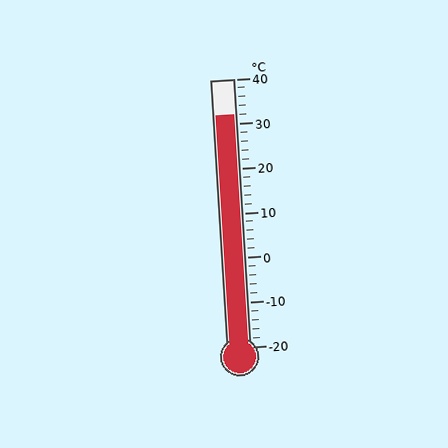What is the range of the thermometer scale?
The thermometer scale ranges from -20°C to 40°C.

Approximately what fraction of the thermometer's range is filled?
The thermometer is filled to approximately 85% of its range.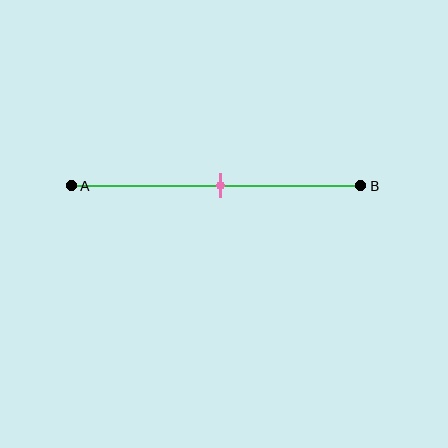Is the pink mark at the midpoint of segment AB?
Yes, the mark is approximately at the midpoint.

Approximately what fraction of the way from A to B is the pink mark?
The pink mark is approximately 50% of the way from A to B.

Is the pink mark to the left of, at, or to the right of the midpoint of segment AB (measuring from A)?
The pink mark is approximately at the midpoint of segment AB.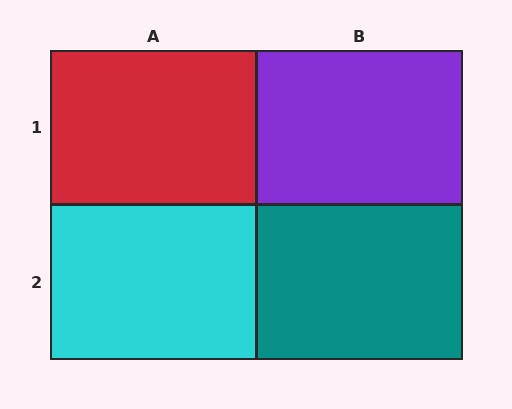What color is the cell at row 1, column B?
Purple.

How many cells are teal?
1 cell is teal.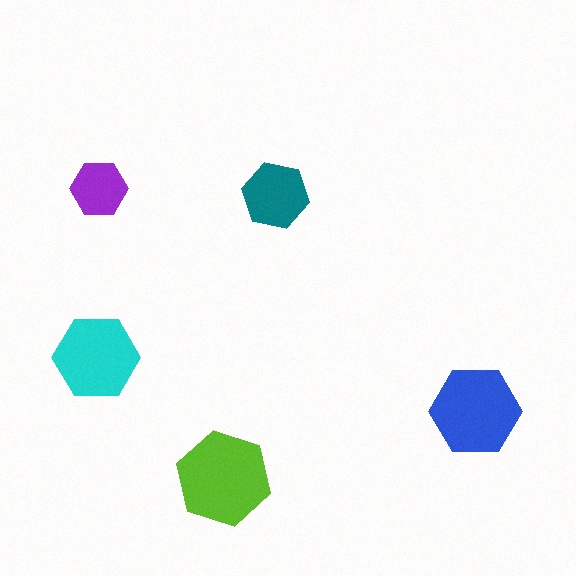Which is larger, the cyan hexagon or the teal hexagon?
The cyan one.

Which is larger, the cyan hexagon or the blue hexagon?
The blue one.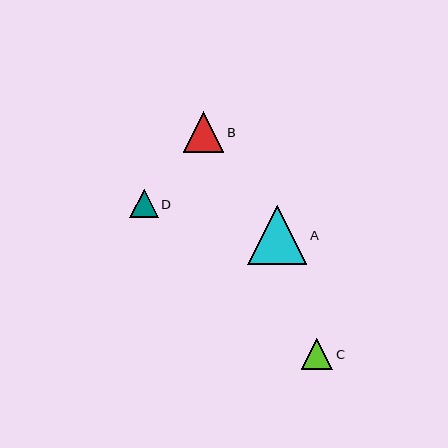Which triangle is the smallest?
Triangle D is the smallest with a size of approximately 29 pixels.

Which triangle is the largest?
Triangle A is the largest with a size of approximately 59 pixels.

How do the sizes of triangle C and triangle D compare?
Triangle C and triangle D are approximately the same size.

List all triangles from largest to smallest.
From largest to smallest: A, B, C, D.